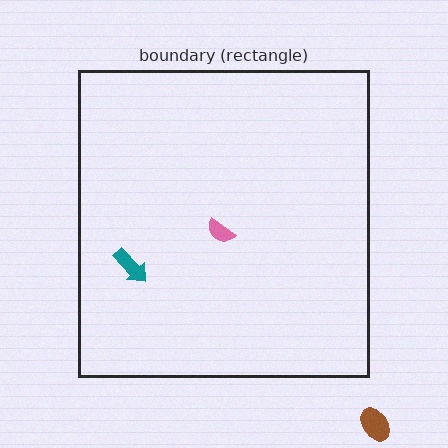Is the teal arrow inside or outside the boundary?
Inside.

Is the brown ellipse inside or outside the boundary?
Outside.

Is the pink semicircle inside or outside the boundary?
Inside.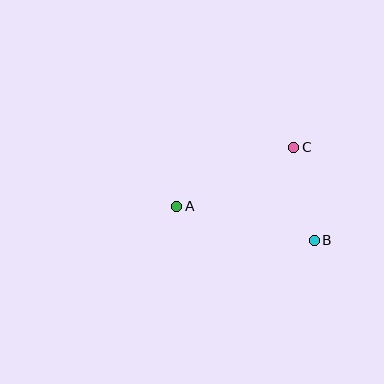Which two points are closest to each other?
Points B and C are closest to each other.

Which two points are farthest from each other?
Points A and B are farthest from each other.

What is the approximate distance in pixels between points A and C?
The distance between A and C is approximately 131 pixels.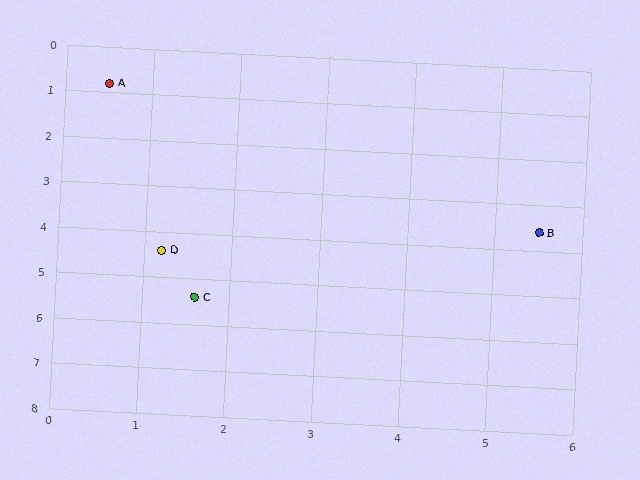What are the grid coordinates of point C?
Point C is at approximately (1.6, 5.4).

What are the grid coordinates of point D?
Point D is at approximately (1.2, 4.4).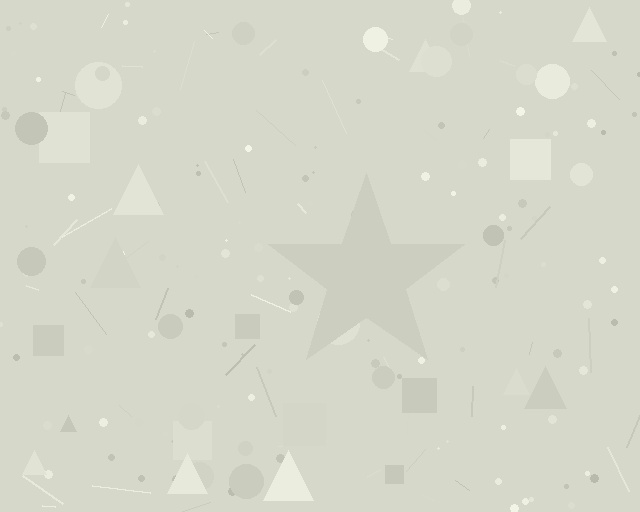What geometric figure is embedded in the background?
A star is embedded in the background.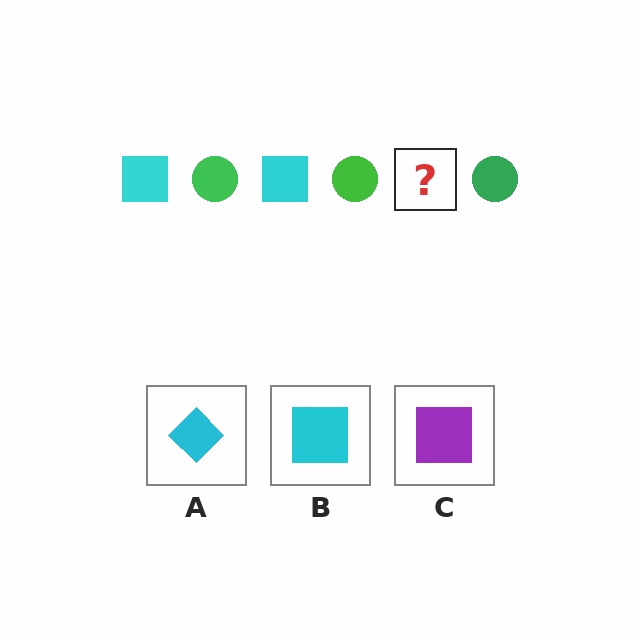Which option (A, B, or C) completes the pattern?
B.